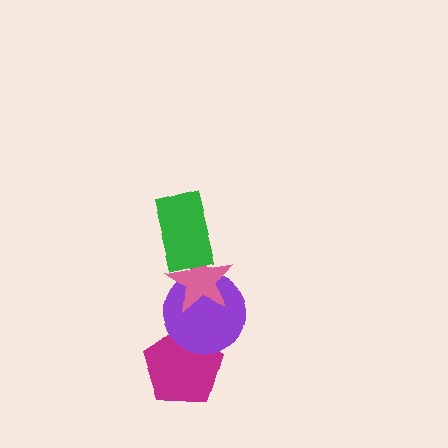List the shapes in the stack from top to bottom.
From top to bottom: the green rectangle, the pink star, the purple circle, the magenta pentagon.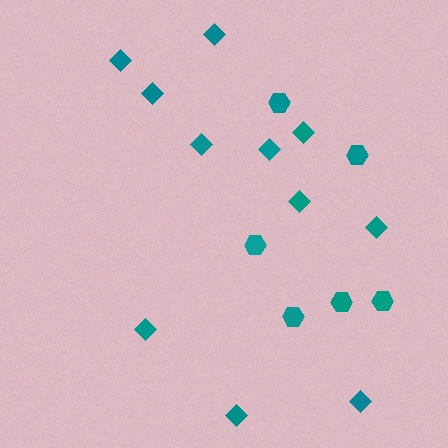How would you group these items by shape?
There are 2 groups: one group of hexagons (6) and one group of diamonds (11).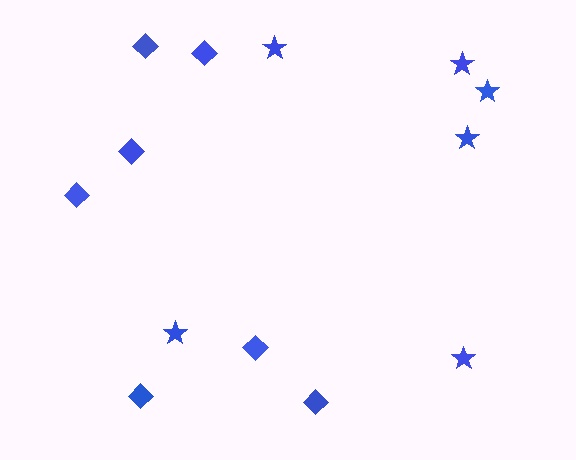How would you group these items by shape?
There are 2 groups: one group of stars (6) and one group of diamonds (7).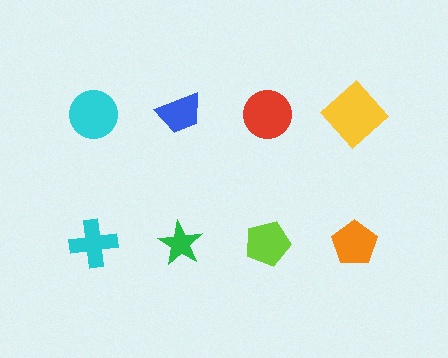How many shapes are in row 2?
4 shapes.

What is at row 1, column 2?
A blue trapezoid.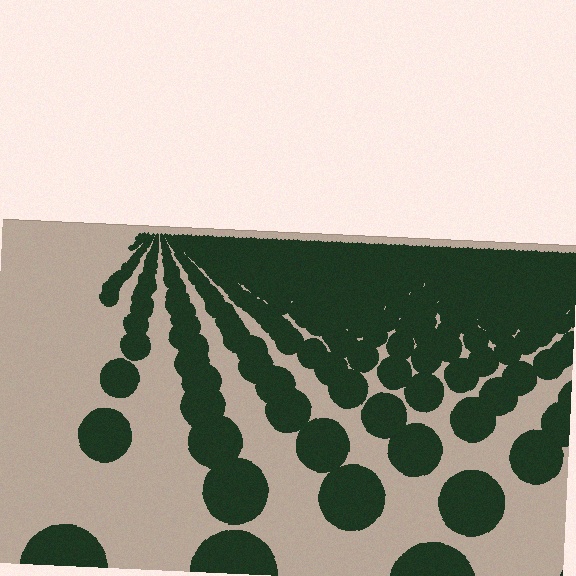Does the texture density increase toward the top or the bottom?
Density increases toward the top.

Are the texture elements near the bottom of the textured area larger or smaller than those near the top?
Larger. Near the bottom, elements are closer to the viewer and appear at a bigger on-screen size.